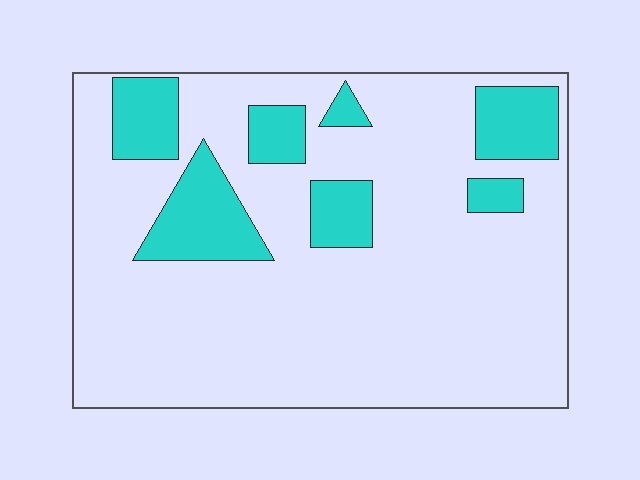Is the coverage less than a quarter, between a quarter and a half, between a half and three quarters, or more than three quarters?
Less than a quarter.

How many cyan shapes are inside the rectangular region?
7.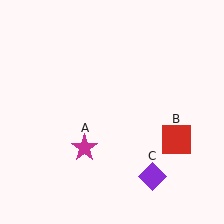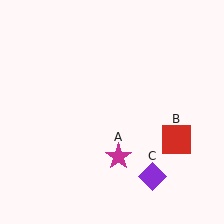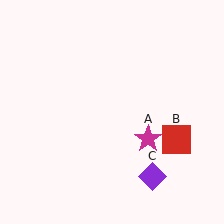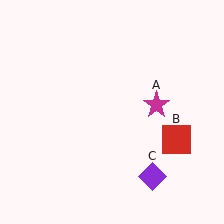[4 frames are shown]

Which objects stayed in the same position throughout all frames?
Red square (object B) and purple diamond (object C) remained stationary.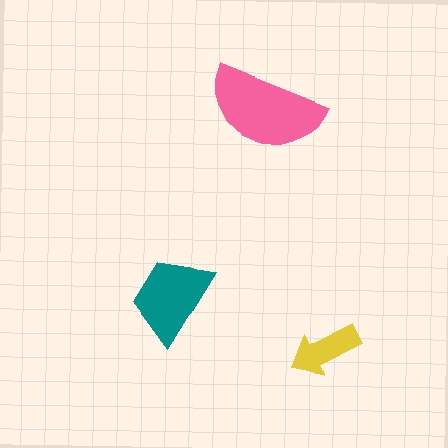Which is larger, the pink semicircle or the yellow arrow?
The pink semicircle.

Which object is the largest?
The pink semicircle.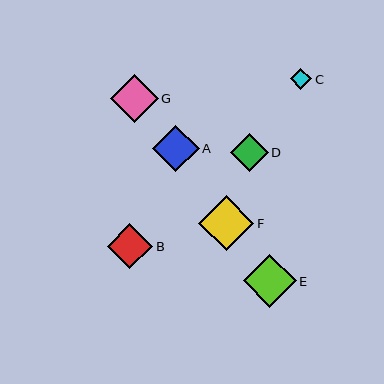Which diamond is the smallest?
Diamond C is the smallest with a size of approximately 22 pixels.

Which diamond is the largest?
Diamond F is the largest with a size of approximately 55 pixels.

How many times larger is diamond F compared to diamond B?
Diamond F is approximately 1.2 times the size of diamond B.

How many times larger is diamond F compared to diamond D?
Diamond F is approximately 1.5 times the size of diamond D.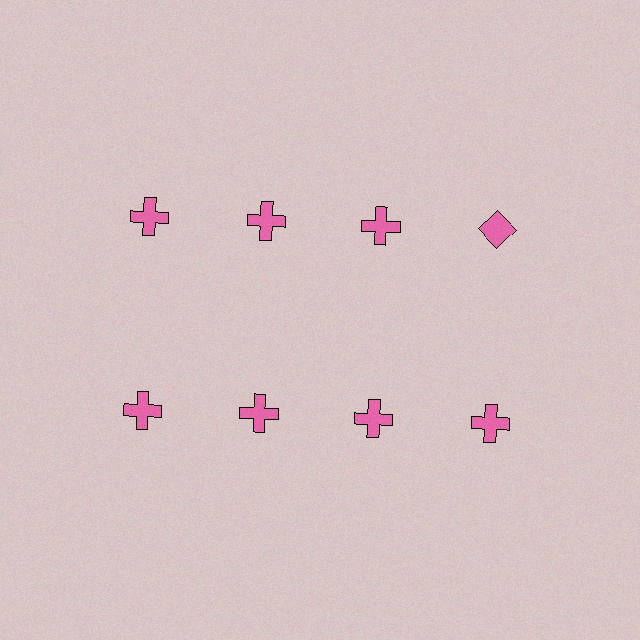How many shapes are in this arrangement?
There are 8 shapes arranged in a grid pattern.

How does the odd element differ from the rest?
It has a different shape: diamond instead of cross.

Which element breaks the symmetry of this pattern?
The pink diamond in the top row, second from right column breaks the symmetry. All other shapes are pink crosses.